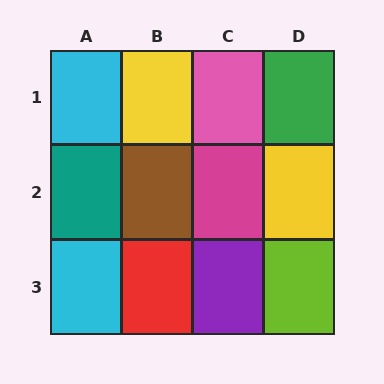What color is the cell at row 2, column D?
Yellow.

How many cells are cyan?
2 cells are cyan.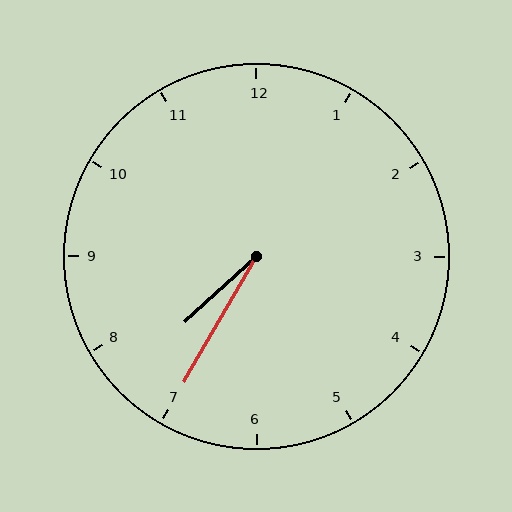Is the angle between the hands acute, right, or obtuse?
It is acute.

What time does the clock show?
7:35.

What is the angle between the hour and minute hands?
Approximately 18 degrees.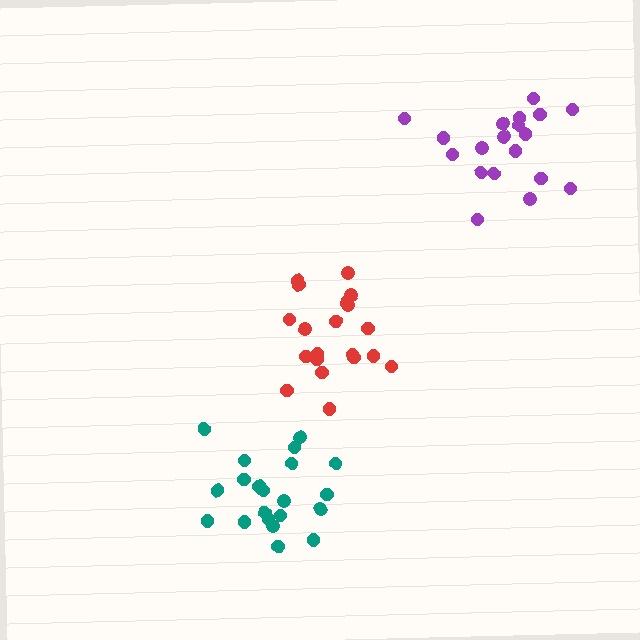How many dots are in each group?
Group 1: 19 dots, Group 2: 20 dots, Group 3: 21 dots (60 total).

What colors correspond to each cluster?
The clusters are colored: purple, red, teal.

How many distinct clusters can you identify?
There are 3 distinct clusters.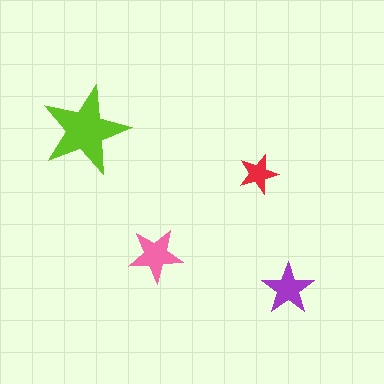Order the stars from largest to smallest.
the lime one, the pink one, the purple one, the red one.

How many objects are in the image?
There are 4 objects in the image.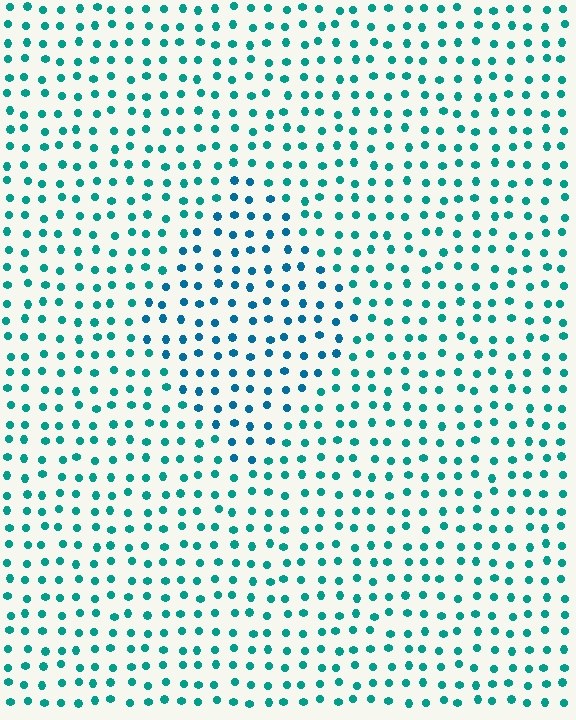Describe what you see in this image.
The image is filled with small teal elements in a uniform arrangement. A diamond-shaped region is visible where the elements are tinted to a slightly different hue, forming a subtle color boundary.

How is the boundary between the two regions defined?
The boundary is defined purely by a slight shift in hue (about 26 degrees). Spacing, size, and orientation are identical on both sides.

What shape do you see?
I see a diamond.